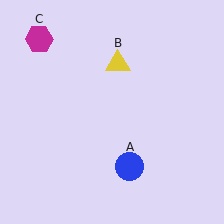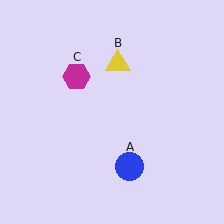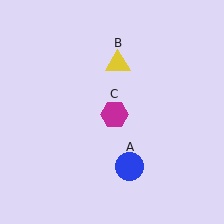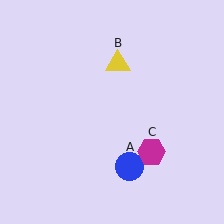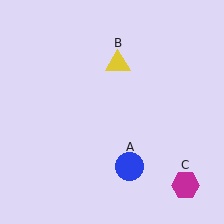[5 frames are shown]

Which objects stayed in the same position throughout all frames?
Blue circle (object A) and yellow triangle (object B) remained stationary.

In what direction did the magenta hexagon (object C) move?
The magenta hexagon (object C) moved down and to the right.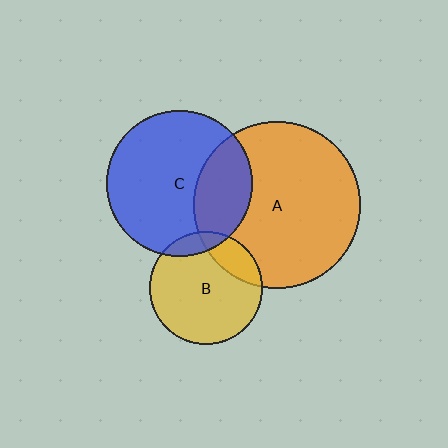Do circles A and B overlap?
Yes.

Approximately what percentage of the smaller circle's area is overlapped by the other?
Approximately 20%.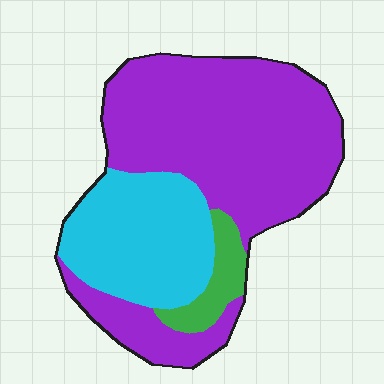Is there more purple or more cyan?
Purple.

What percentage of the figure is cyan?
Cyan takes up about one quarter (1/4) of the figure.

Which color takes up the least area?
Green, at roughly 5%.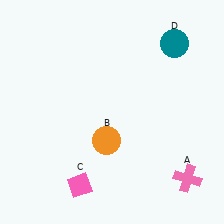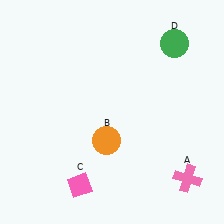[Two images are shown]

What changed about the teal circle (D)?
In Image 1, D is teal. In Image 2, it changed to green.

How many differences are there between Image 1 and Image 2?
There is 1 difference between the two images.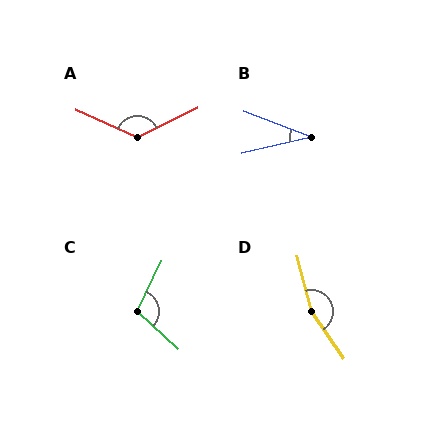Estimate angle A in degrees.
Approximately 130 degrees.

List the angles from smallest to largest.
B (33°), C (107°), A (130°), D (160°).